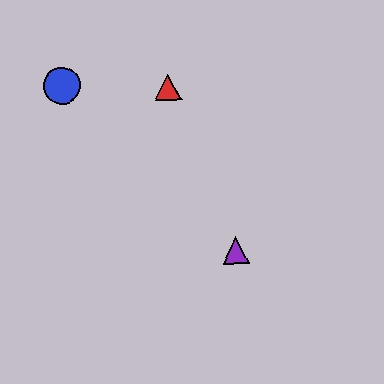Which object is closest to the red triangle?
The blue circle is closest to the red triangle.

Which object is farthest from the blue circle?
The purple triangle is farthest from the blue circle.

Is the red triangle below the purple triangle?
No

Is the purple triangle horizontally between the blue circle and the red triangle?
No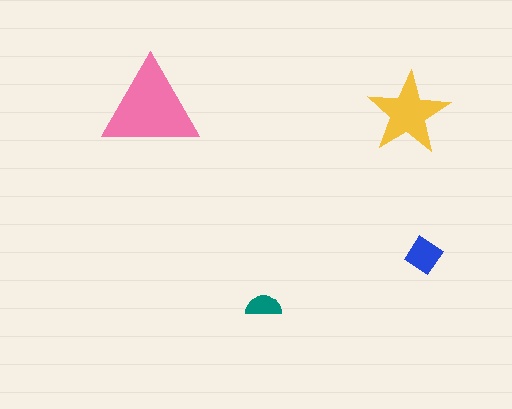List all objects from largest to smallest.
The pink triangle, the yellow star, the blue diamond, the teal semicircle.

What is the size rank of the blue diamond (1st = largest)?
3rd.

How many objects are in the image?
There are 4 objects in the image.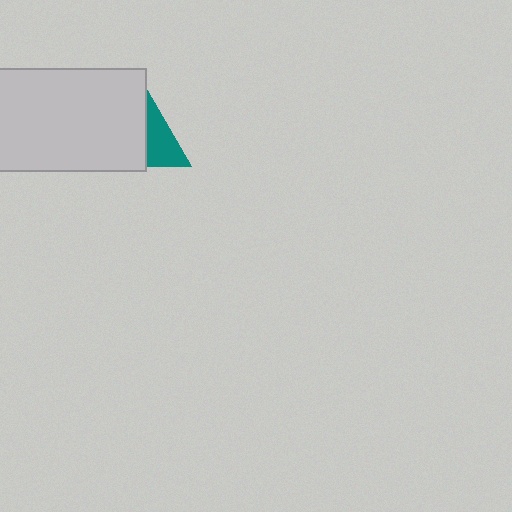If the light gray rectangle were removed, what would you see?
You would see the complete teal triangle.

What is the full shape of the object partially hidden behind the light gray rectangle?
The partially hidden object is a teal triangle.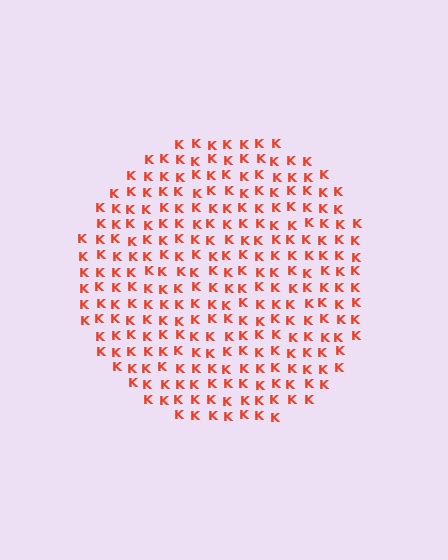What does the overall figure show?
The overall figure shows a circle.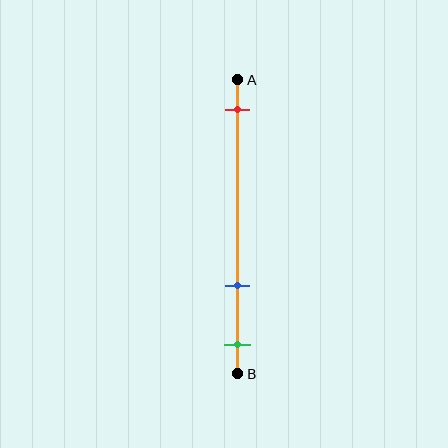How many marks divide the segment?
There are 3 marks dividing the segment.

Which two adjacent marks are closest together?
The blue and green marks are the closest adjacent pair.